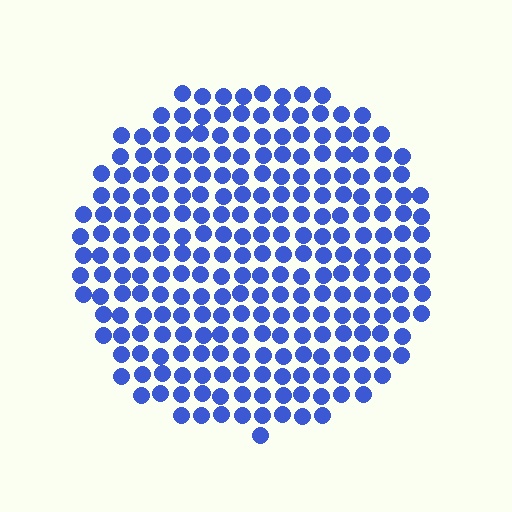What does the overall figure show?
The overall figure shows a circle.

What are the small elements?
The small elements are circles.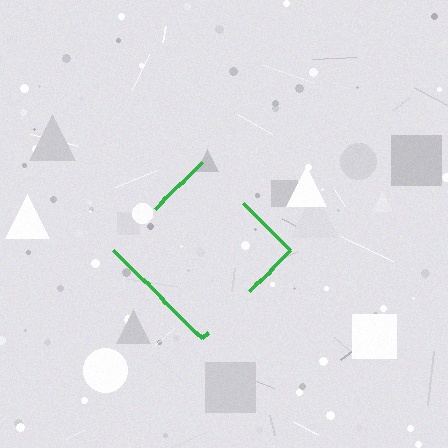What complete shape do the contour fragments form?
The contour fragments form a diamond.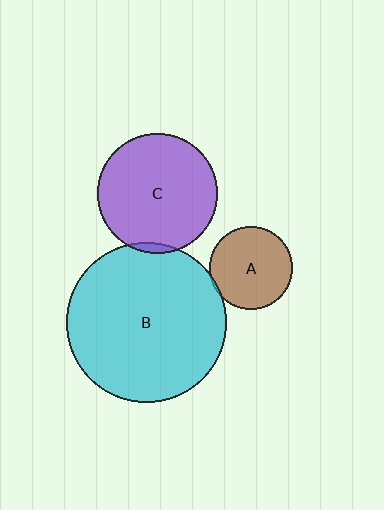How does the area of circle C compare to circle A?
Approximately 2.1 times.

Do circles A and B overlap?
Yes.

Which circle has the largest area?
Circle B (cyan).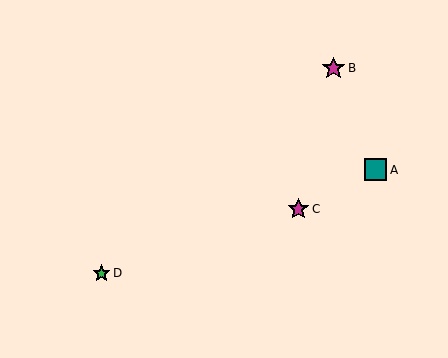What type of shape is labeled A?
Shape A is a teal square.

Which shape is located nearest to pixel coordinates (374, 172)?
The teal square (labeled A) at (375, 170) is nearest to that location.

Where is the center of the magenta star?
The center of the magenta star is at (298, 209).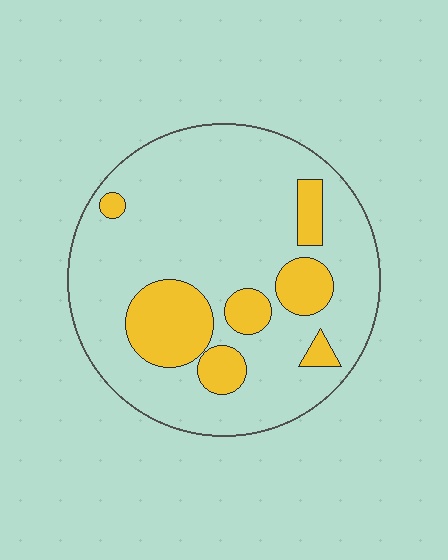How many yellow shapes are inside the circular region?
7.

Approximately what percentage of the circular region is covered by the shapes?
Approximately 20%.